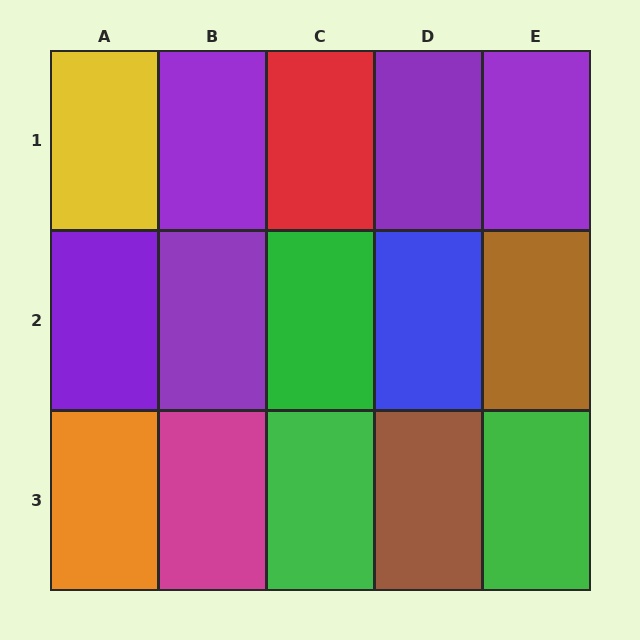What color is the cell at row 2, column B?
Purple.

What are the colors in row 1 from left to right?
Yellow, purple, red, purple, purple.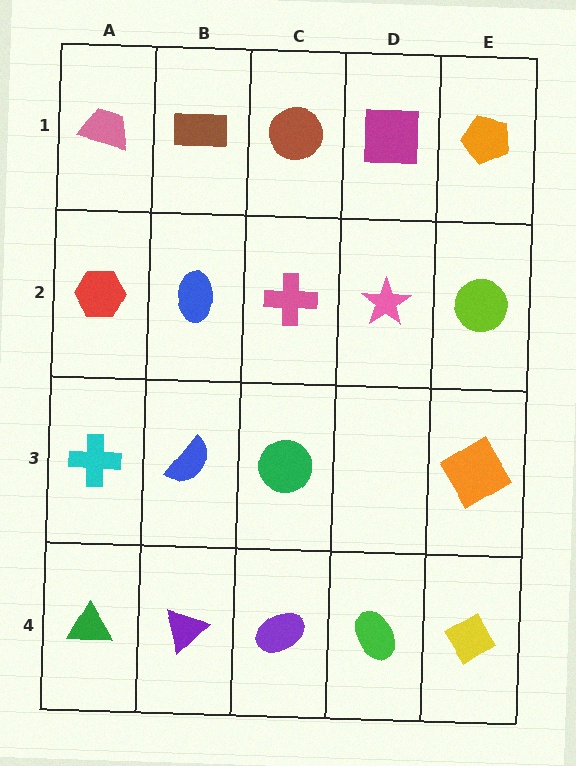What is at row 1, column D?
A magenta square.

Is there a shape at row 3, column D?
No, that cell is empty.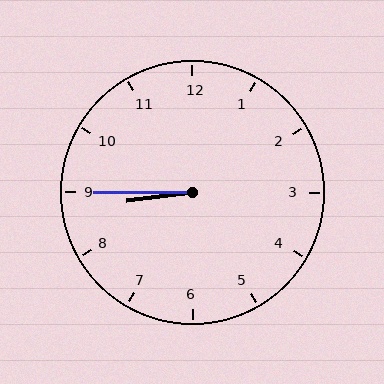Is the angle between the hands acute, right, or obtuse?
It is acute.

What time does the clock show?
8:45.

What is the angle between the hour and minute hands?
Approximately 8 degrees.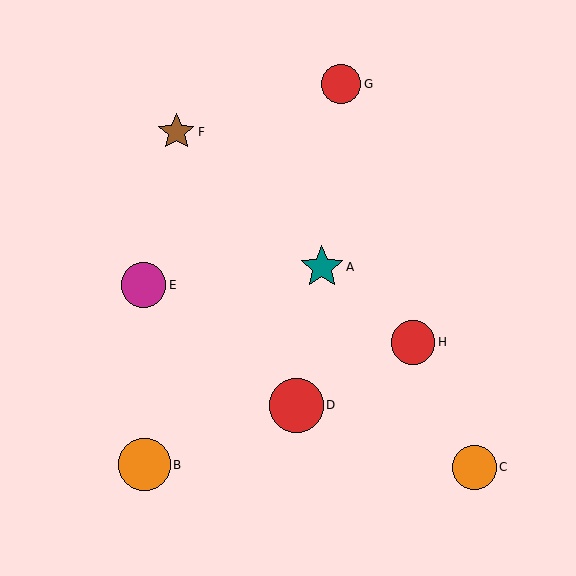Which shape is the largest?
The red circle (labeled D) is the largest.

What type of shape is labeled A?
Shape A is a teal star.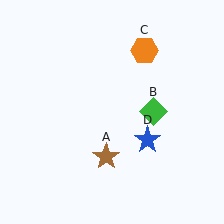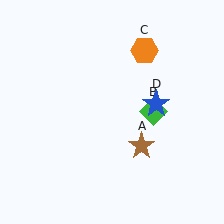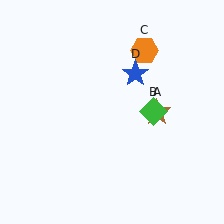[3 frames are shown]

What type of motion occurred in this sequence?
The brown star (object A), blue star (object D) rotated counterclockwise around the center of the scene.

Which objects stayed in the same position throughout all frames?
Green diamond (object B) and orange hexagon (object C) remained stationary.